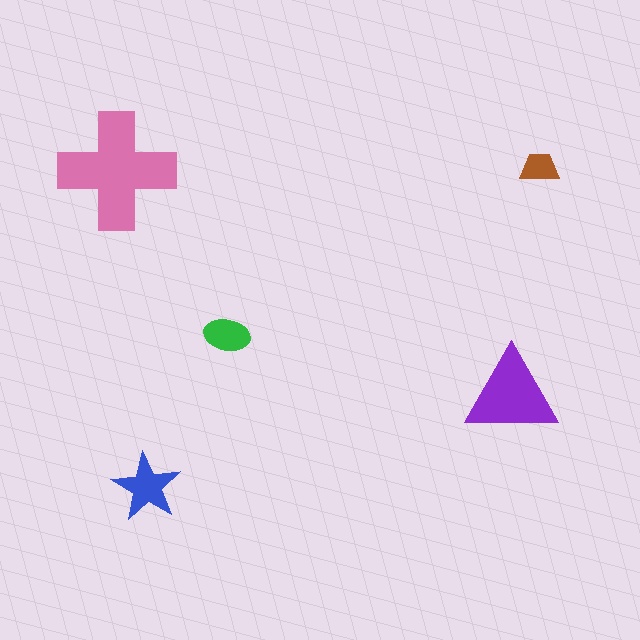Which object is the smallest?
The brown trapezoid.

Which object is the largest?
The pink cross.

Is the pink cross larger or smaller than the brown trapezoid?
Larger.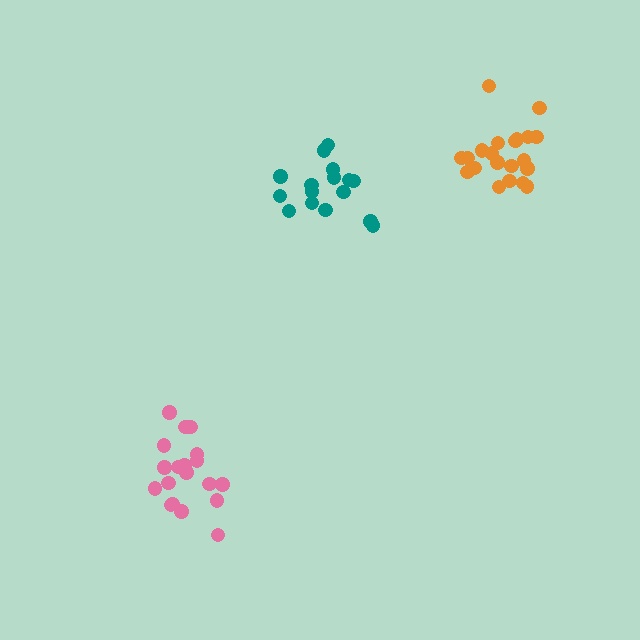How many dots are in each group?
Group 1: 19 dots, Group 2: 21 dots, Group 3: 16 dots (56 total).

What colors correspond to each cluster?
The clusters are colored: pink, orange, teal.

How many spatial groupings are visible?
There are 3 spatial groupings.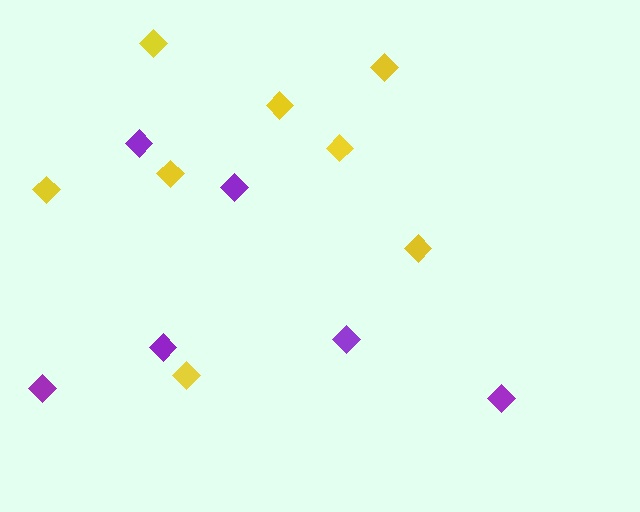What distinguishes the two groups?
There are 2 groups: one group of purple diamonds (6) and one group of yellow diamonds (8).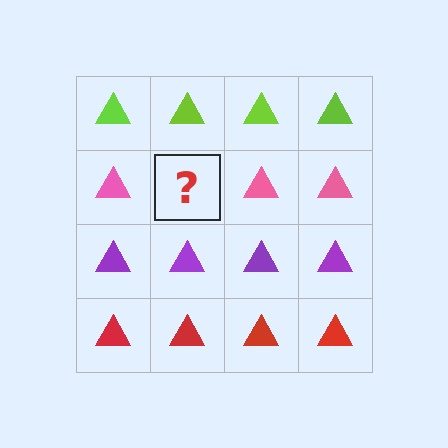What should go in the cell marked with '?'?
The missing cell should contain a pink triangle.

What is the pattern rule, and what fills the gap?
The rule is that each row has a consistent color. The gap should be filled with a pink triangle.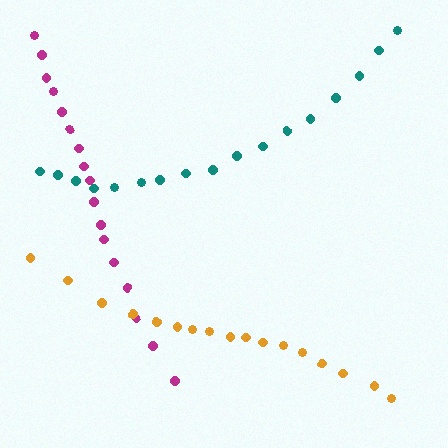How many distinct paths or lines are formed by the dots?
There are 3 distinct paths.